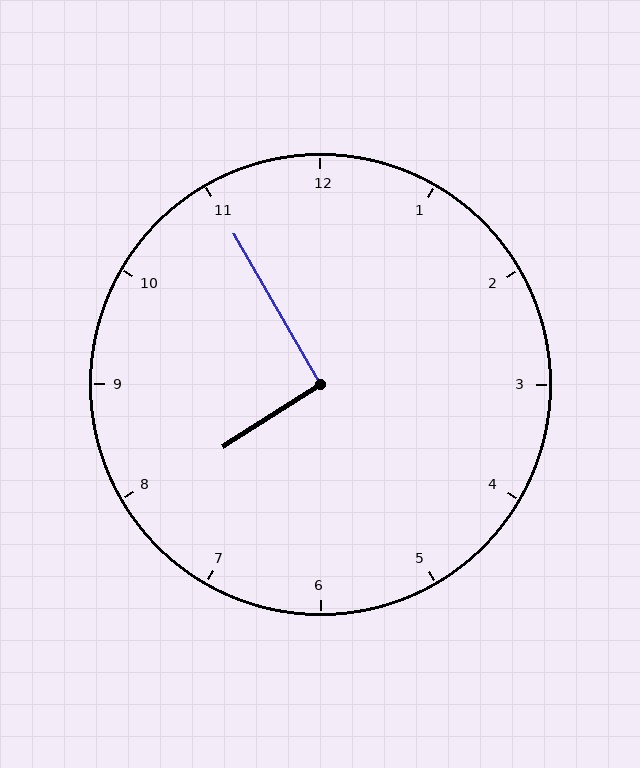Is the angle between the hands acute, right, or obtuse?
It is right.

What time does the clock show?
7:55.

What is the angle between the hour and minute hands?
Approximately 92 degrees.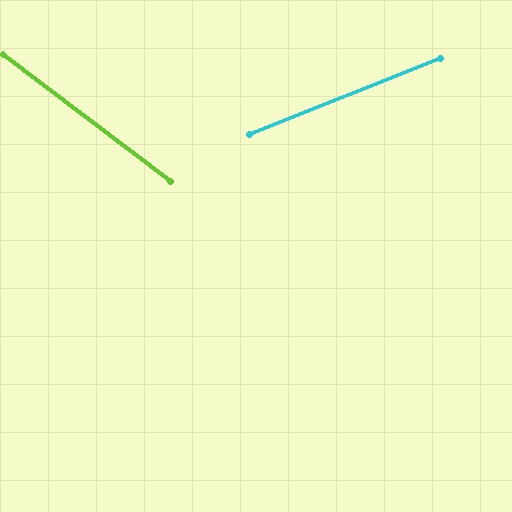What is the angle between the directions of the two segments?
Approximately 59 degrees.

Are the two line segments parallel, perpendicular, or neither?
Neither parallel nor perpendicular — they differ by about 59°.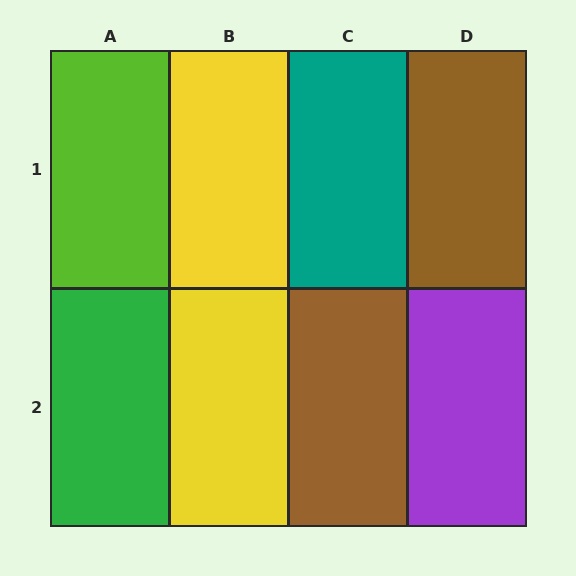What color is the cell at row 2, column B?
Yellow.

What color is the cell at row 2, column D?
Purple.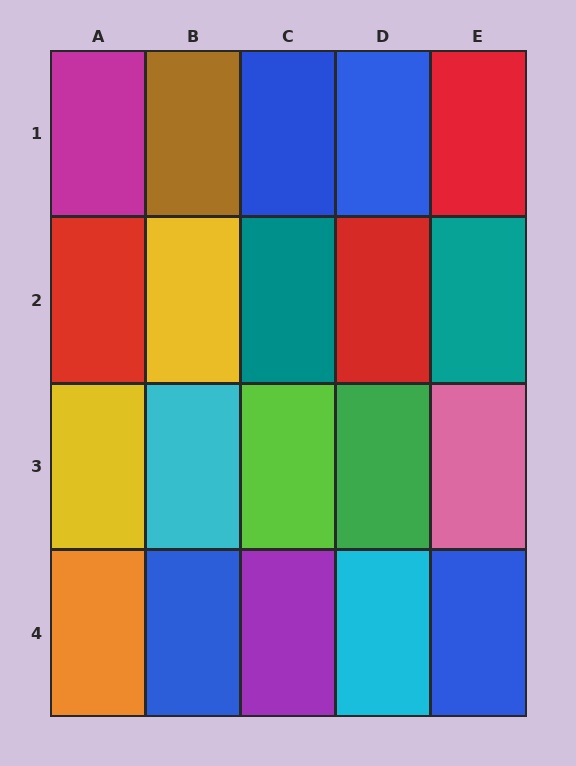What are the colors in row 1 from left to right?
Magenta, brown, blue, blue, red.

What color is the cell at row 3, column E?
Pink.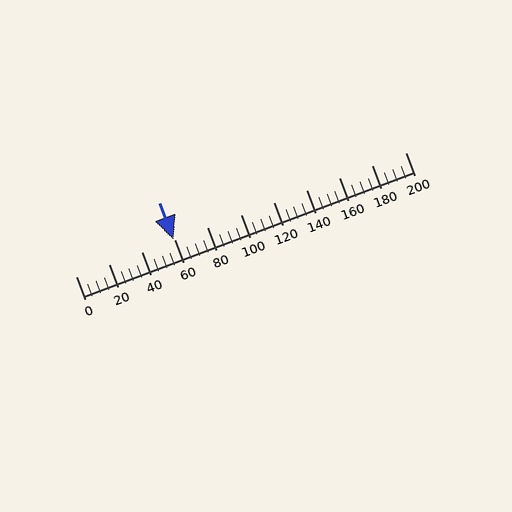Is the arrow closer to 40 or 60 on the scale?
The arrow is closer to 60.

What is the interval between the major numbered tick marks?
The major tick marks are spaced 20 units apart.